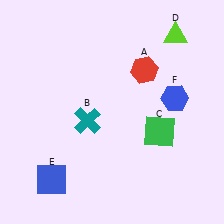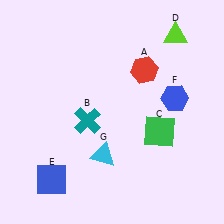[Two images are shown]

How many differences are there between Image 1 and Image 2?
There is 1 difference between the two images.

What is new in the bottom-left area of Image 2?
A cyan triangle (G) was added in the bottom-left area of Image 2.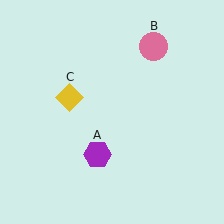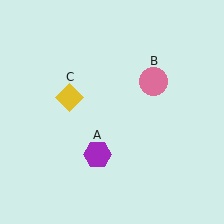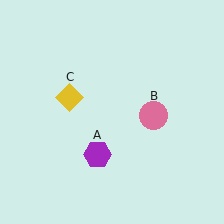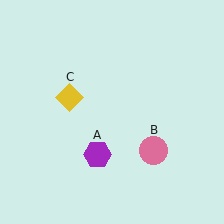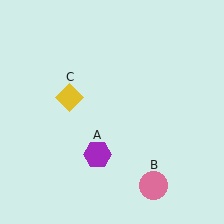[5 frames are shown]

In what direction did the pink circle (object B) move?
The pink circle (object B) moved down.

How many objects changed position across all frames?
1 object changed position: pink circle (object B).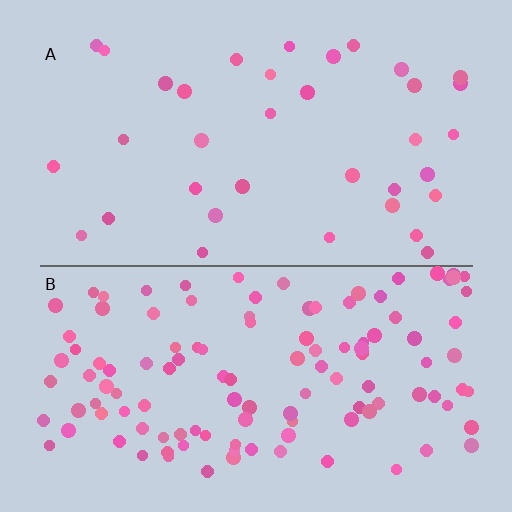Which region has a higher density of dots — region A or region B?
B (the bottom).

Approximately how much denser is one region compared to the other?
Approximately 3.3× — region B over region A.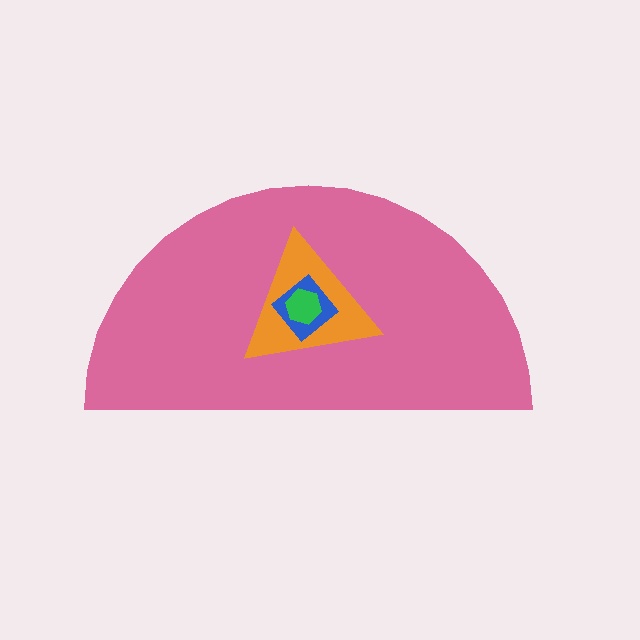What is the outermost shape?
The pink semicircle.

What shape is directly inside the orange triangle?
The blue diamond.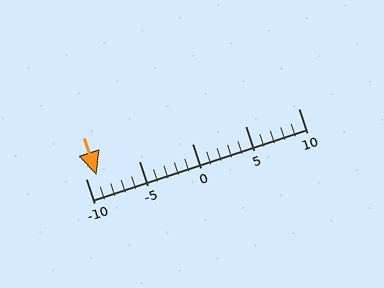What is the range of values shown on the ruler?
The ruler shows values from -10 to 10.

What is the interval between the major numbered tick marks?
The major tick marks are spaced 5 units apart.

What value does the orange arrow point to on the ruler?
The orange arrow points to approximately -9.